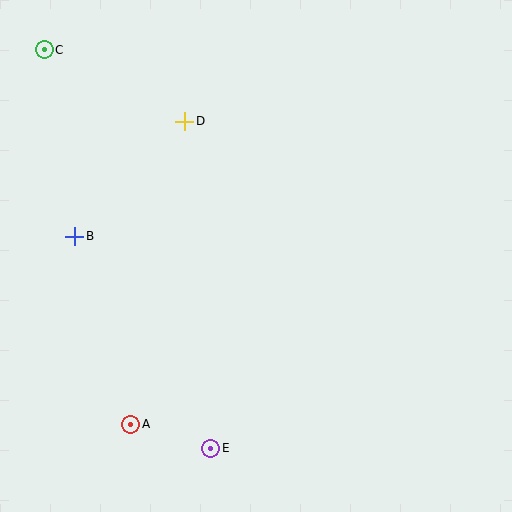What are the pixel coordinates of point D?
Point D is at (185, 121).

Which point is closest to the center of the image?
Point D at (185, 121) is closest to the center.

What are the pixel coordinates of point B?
Point B is at (75, 236).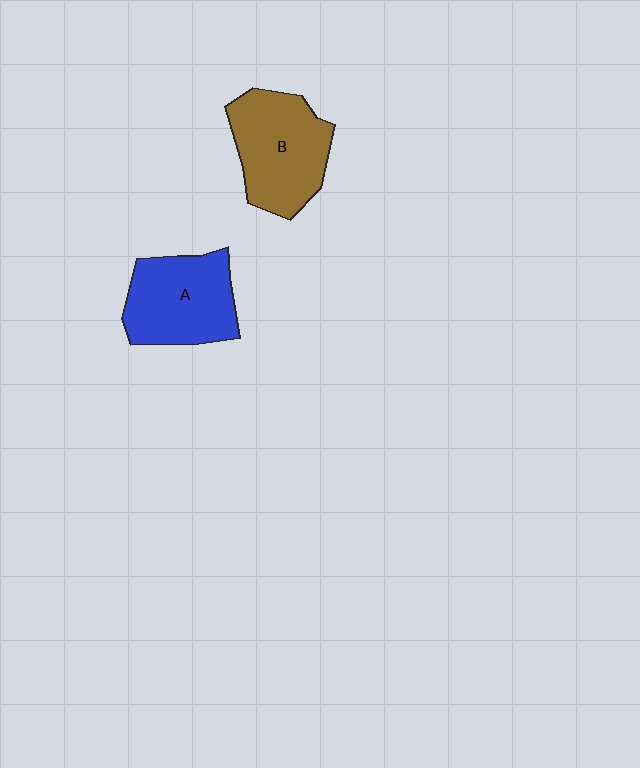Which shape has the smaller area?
Shape A (blue).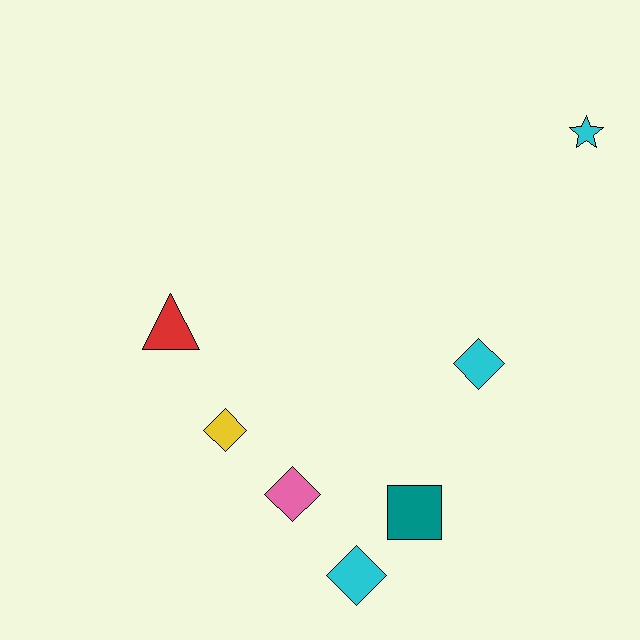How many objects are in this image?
There are 7 objects.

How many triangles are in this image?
There is 1 triangle.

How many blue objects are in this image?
There are no blue objects.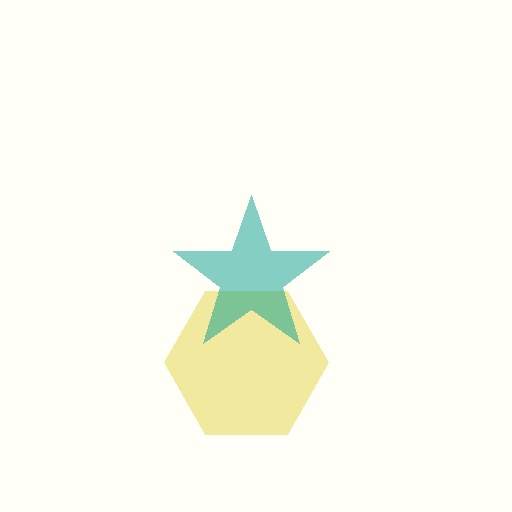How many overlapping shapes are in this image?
There are 2 overlapping shapes in the image.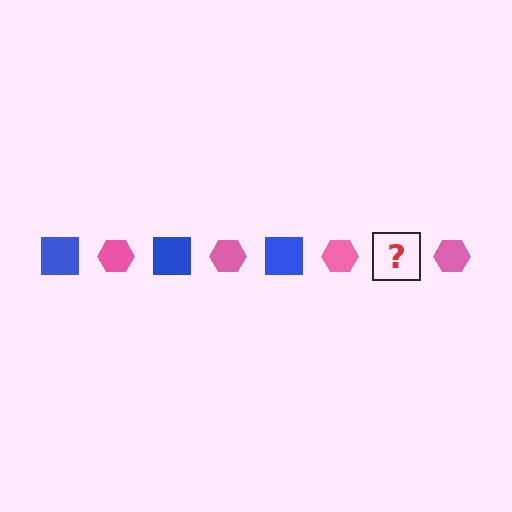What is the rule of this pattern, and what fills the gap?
The rule is that the pattern alternates between blue square and pink hexagon. The gap should be filled with a blue square.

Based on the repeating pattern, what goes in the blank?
The blank should be a blue square.